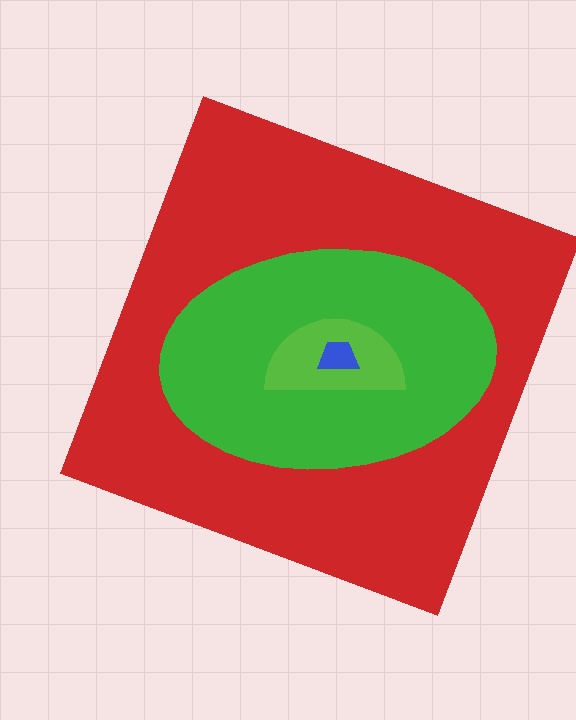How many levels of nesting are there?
4.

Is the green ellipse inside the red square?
Yes.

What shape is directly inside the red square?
The green ellipse.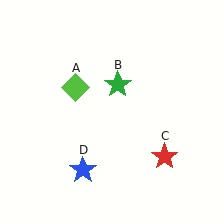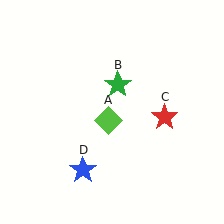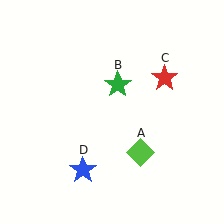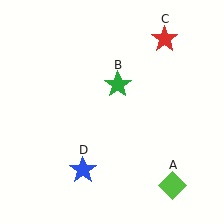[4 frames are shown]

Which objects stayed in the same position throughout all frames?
Green star (object B) and blue star (object D) remained stationary.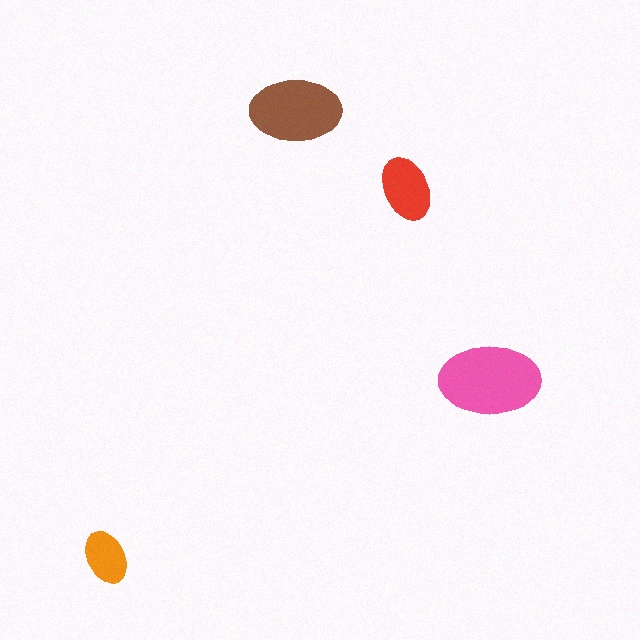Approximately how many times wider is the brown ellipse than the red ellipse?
About 1.5 times wider.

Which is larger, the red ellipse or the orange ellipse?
The red one.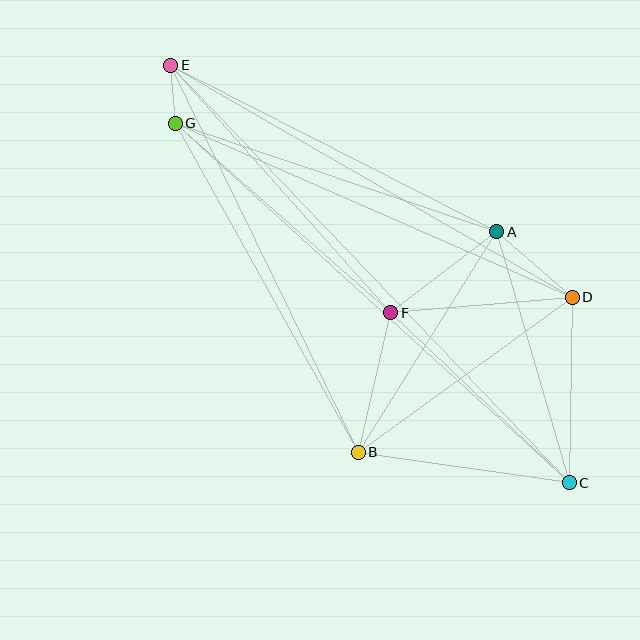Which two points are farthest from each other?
Points C and E are farthest from each other.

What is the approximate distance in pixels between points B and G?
The distance between B and G is approximately 377 pixels.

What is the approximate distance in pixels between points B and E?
The distance between B and E is approximately 430 pixels.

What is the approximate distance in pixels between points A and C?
The distance between A and C is approximately 261 pixels.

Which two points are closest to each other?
Points E and G are closest to each other.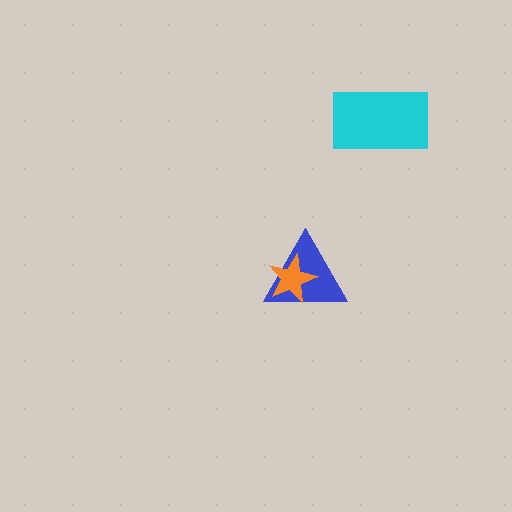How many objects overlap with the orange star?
1 object overlaps with the orange star.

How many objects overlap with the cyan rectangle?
0 objects overlap with the cyan rectangle.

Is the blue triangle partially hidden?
Yes, it is partially covered by another shape.